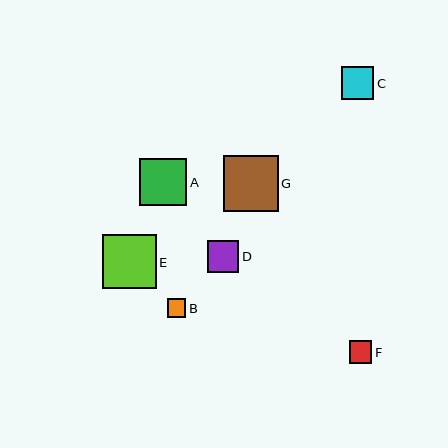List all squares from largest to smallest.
From largest to smallest: G, E, A, C, D, F, B.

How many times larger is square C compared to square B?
Square C is approximately 1.8 times the size of square B.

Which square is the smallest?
Square B is the smallest with a size of approximately 18 pixels.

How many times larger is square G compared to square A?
Square G is approximately 1.2 times the size of square A.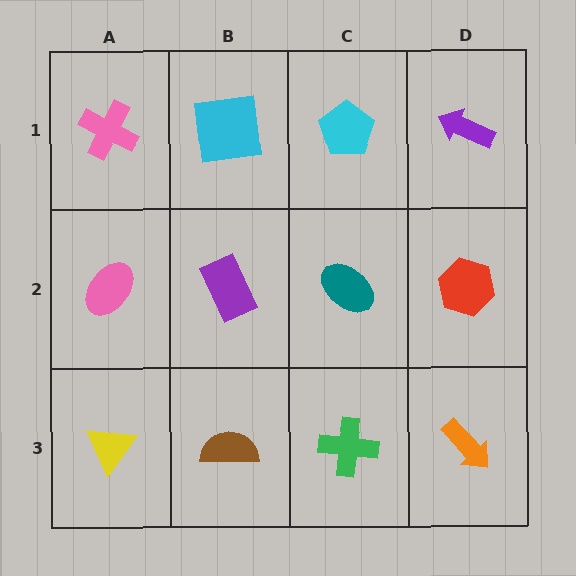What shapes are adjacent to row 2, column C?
A cyan pentagon (row 1, column C), a green cross (row 3, column C), a purple rectangle (row 2, column B), a red hexagon (row 2, column D).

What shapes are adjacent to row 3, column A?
A pink ellipse (row 2, column A), a brown semicircle (row 3, column B).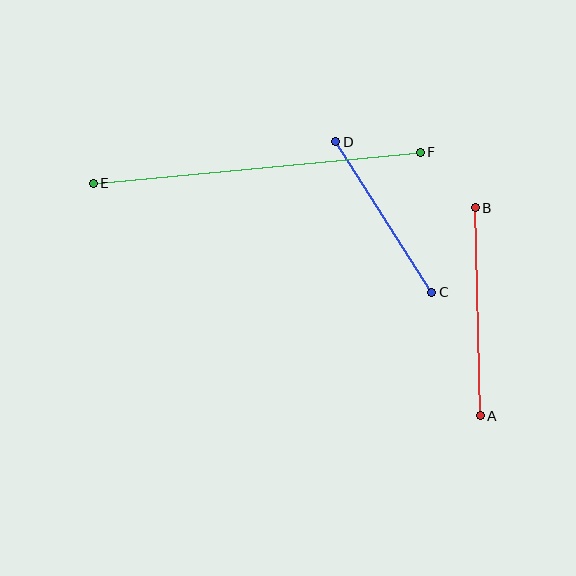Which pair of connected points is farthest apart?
Points E and F are farthest apart.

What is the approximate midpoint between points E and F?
The midpoint is at approximately (257, 168) pixels.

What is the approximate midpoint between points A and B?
The midpoint is at approximately (478, 312) pixels.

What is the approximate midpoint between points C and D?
The midpoint is at approximately (384, 217) pixels.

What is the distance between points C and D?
The distance is approximately 179 pixels.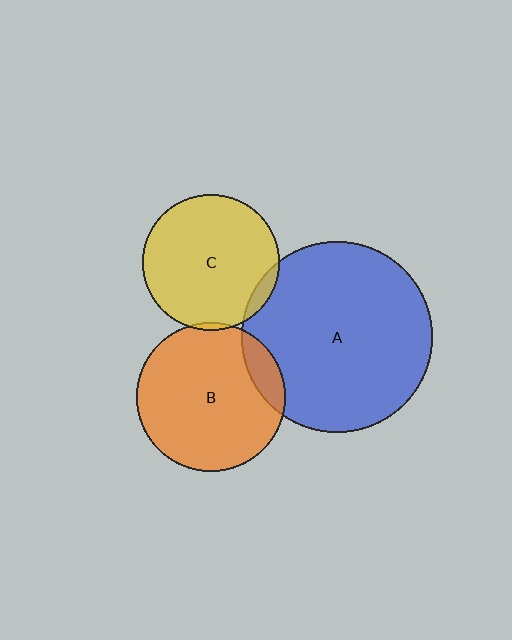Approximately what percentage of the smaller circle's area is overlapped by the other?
Approximately 5%.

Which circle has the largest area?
Circle A (blue).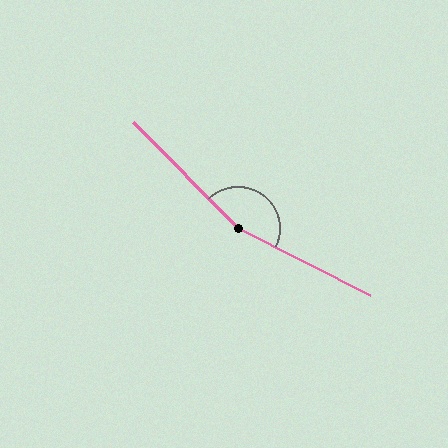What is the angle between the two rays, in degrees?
Approximately 161 degrees.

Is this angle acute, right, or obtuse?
It is obtuse.